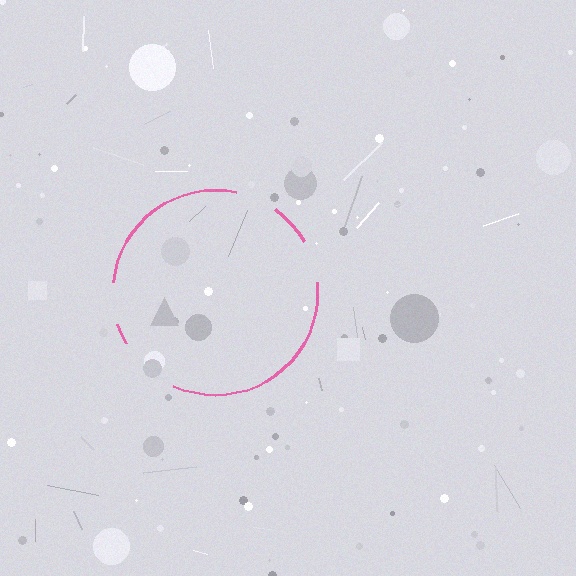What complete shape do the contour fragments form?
The contour fragments form a circle.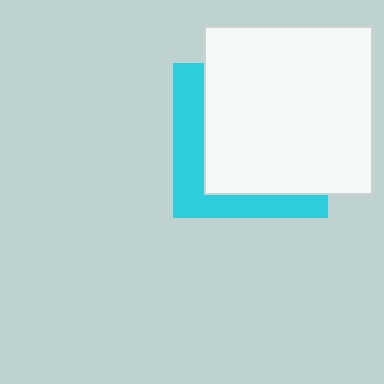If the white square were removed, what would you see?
You would see the complete cyan square.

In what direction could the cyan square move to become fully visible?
The cyan square could move toward the lower-left. That would shift it out from behind the white square entirely.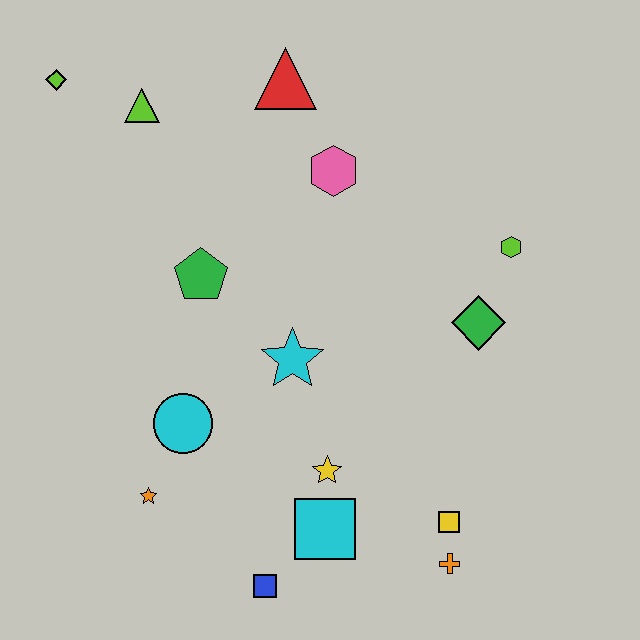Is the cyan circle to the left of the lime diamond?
No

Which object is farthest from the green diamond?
The lime diamond is farthest from the green diamond.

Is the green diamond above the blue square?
Yes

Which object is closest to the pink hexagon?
The red triangle is closest to the pink hexagon.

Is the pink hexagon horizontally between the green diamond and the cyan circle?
Yes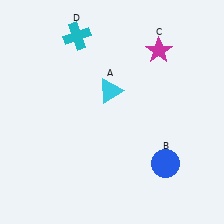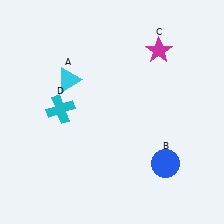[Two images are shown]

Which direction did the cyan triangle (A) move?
The cyan triangle (A) moved left.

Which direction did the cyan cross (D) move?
The cyan cross (D) moved down.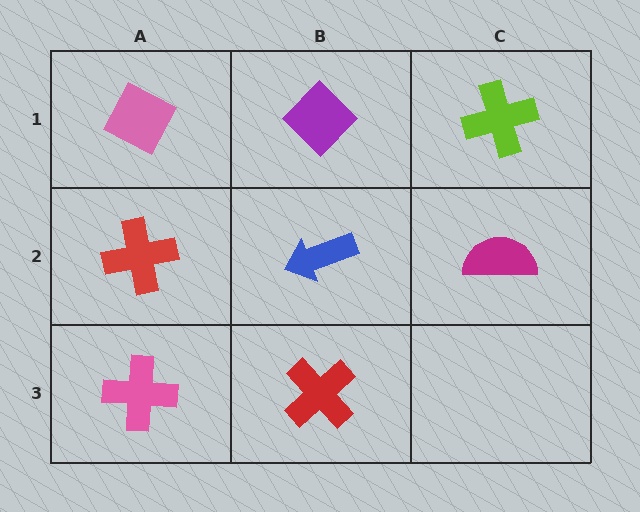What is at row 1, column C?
A lime cross.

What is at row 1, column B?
A purple diamond.